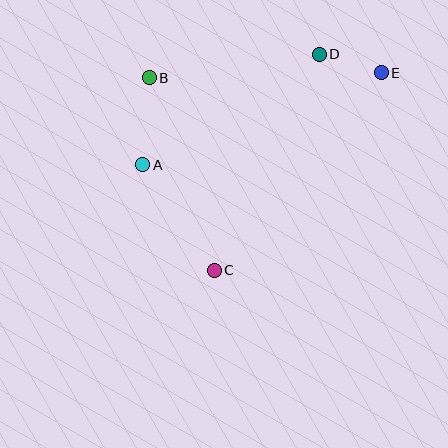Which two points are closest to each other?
Points D and E are closest to each other.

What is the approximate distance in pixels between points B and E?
The distance between B and E is approximately 232 pixels.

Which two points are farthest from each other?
Points C and E are farthest from each other.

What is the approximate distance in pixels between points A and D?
The distance between A and D is approximately 208 pixels.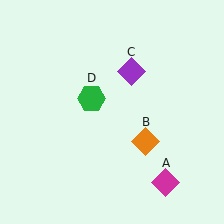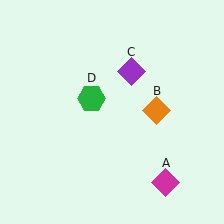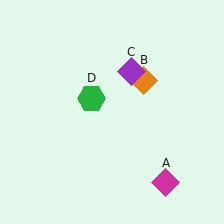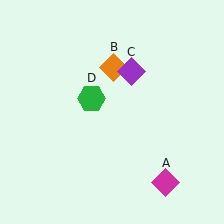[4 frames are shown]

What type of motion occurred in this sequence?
The orange diamond (object B) rotated counterclockwise around the center of the scene.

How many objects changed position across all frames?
1 object changed position: orange diamond (object B).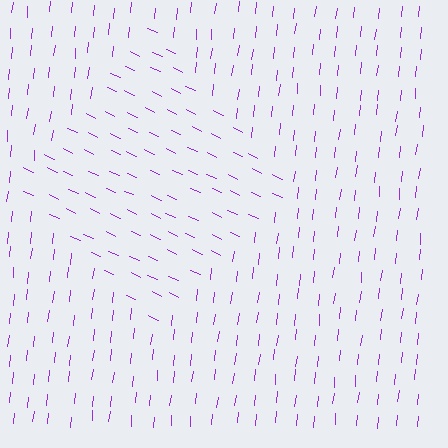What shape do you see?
I see a diamond.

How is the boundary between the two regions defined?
The boundary is defined purely by a change in line orientation (approximately 71 degrees difference). All lines are the same color and thickness.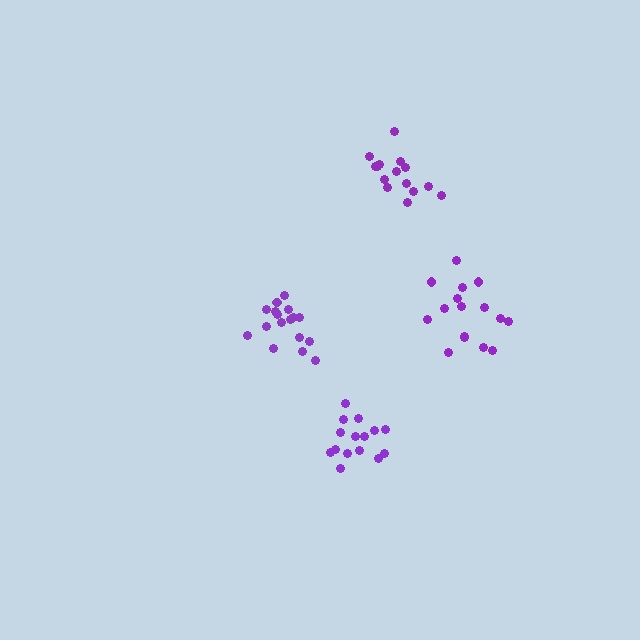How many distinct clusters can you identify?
There are 4 distinct clusters.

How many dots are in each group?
Group 1: 15 dots, Group 2: 17 dots, Group 3: 16 dots, Group 4: 16 dots (64 total).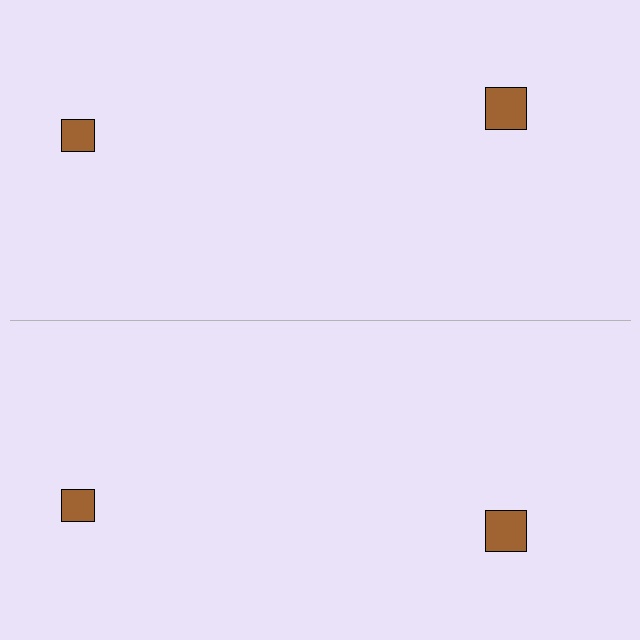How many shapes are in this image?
There are 4 shapes in this image.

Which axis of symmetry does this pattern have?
The pattern has a horizontal axis of symmetry running through the center of the image.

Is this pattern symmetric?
Yes, this pattern has bilateral (reflection) symmetry.